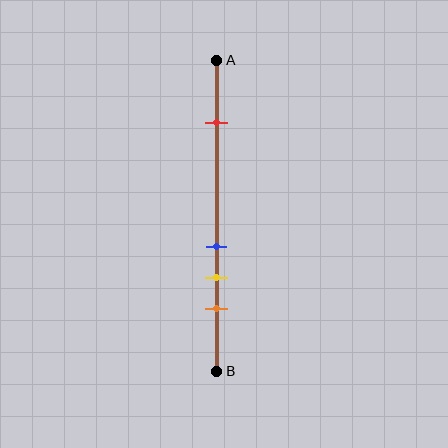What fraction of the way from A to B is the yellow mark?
The yellow mark is approximately 70% (0.7) of the way from A to B.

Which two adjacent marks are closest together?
The blue and yellow marks are the closest adjacent pair.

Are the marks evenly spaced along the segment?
No, the marks are not evenly spaced.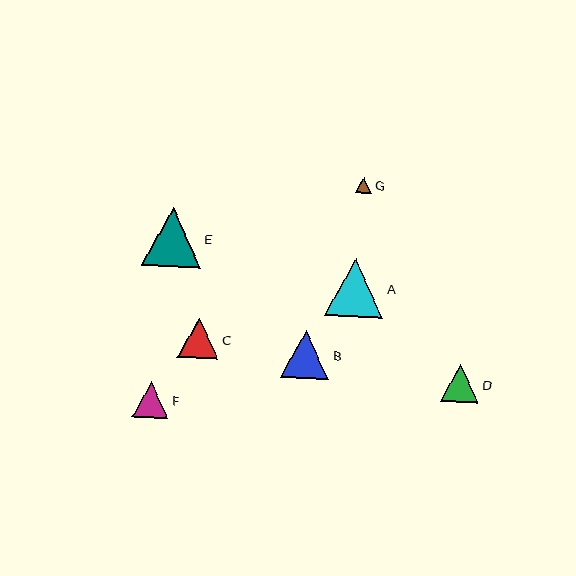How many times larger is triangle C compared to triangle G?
Triangle C is approximately 2.5 times the size of triangle G.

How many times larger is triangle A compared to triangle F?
Triangle A is approximately 1.6 times the size of triangle F.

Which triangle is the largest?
Triangle E is the largest with a size of approximately 59 pixels.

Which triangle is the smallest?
Triangle G is the smallest with a size of approximately 16 pixels.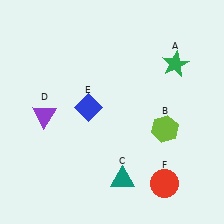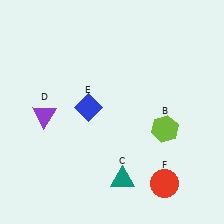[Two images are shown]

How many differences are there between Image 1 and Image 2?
There is 1 difference between the two images.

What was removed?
The green star (A) was removed in Image 2.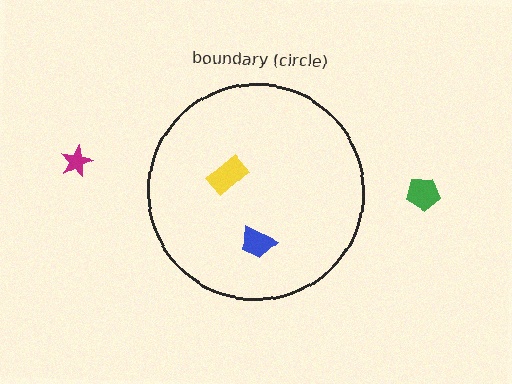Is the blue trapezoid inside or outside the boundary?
Inside.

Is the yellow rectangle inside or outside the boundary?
Inside.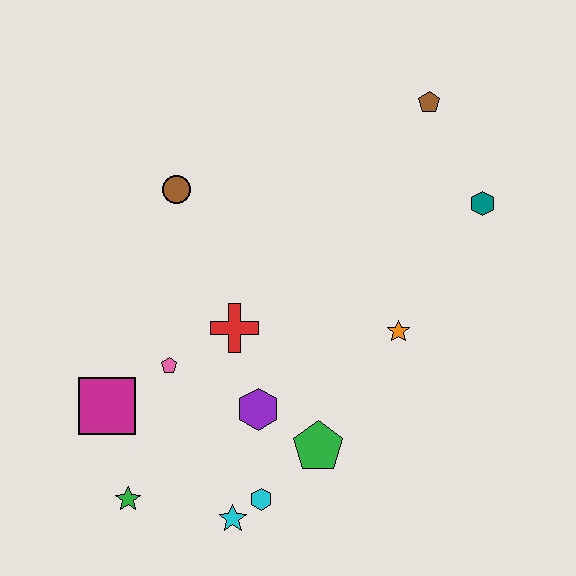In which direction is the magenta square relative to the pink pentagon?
The magenta square is to the left of the pink pentagon.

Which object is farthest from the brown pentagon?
The green star is farthest from the brown pentagon.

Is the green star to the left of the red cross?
Yes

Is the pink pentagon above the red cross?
No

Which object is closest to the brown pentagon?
The teal hexagon is closest to the brown pentagon.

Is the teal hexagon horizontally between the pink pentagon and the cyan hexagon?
No